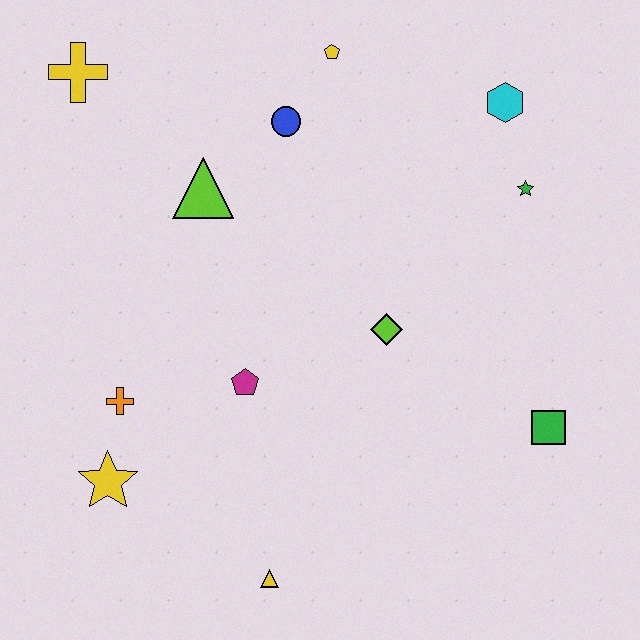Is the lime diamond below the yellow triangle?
No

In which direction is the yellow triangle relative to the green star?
The yellow triangle is below the green star.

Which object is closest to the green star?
The cyan hexagon is closest to the green star.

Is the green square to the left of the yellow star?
No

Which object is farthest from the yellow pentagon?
The yellow triangle is farthest from the yellow pentagon.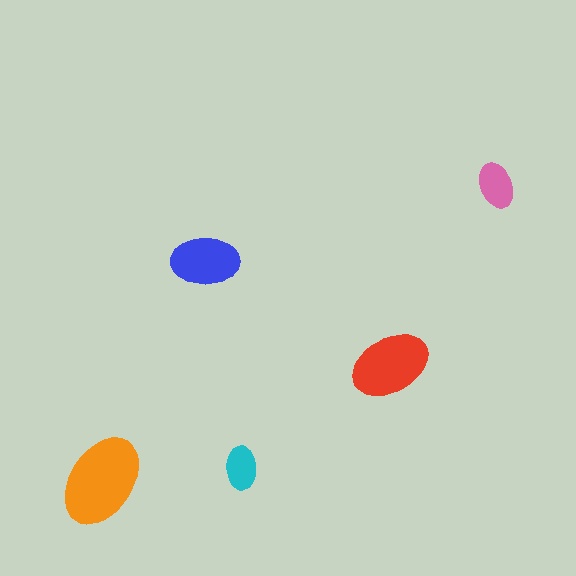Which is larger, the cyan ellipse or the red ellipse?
The red one.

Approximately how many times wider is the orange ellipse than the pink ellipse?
About 2 times wider.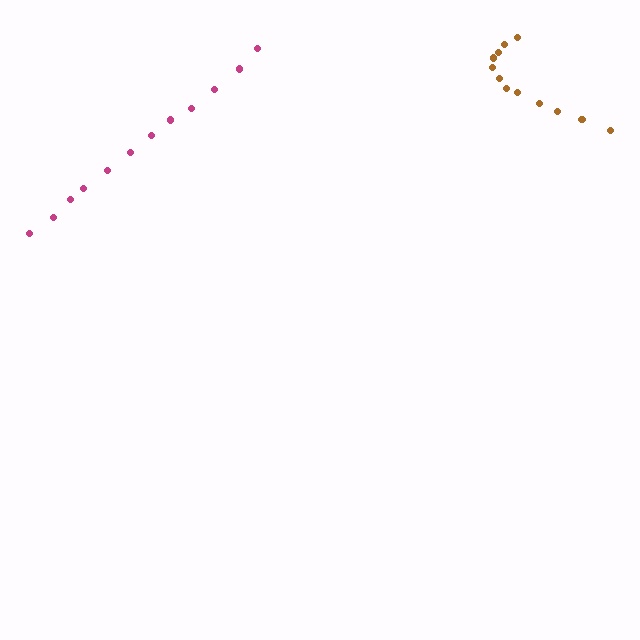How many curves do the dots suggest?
There are 2 distinct paths.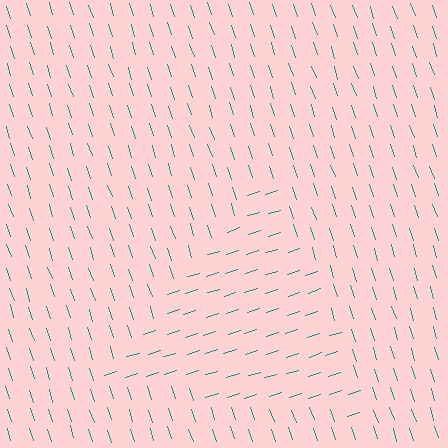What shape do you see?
I see a triangle.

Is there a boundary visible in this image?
Yes, there is a texture boundary formed by a change in line orientation.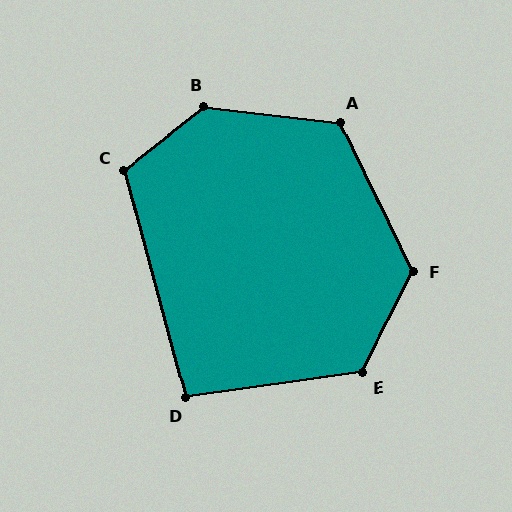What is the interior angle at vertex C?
Approximately 113 degrees (obtuse).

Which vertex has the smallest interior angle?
D, at approximately 97 degrees.